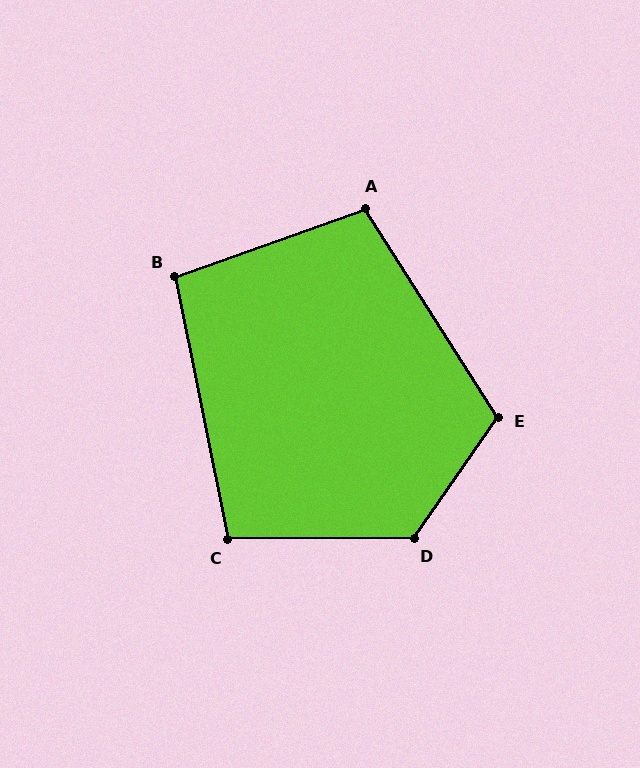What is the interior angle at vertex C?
Approximately 101 degrees (obtuse).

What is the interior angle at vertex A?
Approximately 103 degrees (obtuse).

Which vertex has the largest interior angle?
D, at approximately 125 degrees.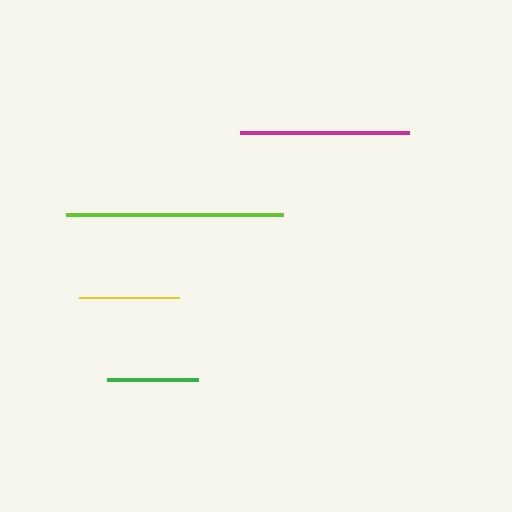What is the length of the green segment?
The green segment is approximately 92 pixels long.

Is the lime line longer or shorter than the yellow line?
The lime line is longer than the yellow line.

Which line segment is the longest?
The lime line is the longest at approximately 217 pixels.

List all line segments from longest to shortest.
From longest to shortest: lime, magenta, yellow, green.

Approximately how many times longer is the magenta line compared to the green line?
The magenta line is approximately 1.8 times the length of the green line.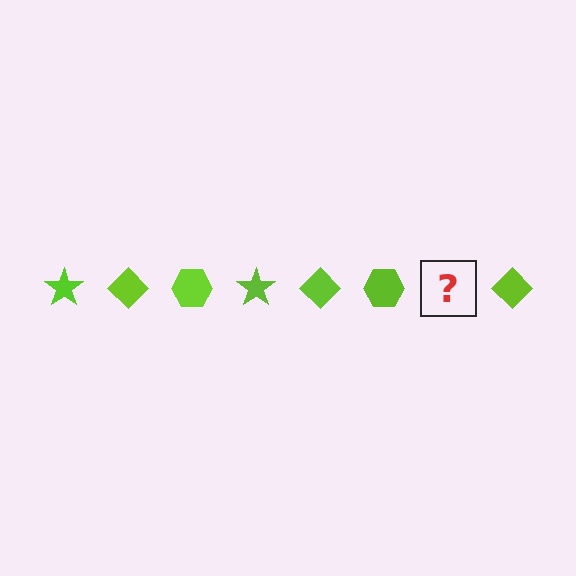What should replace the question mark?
The question mark should be replaced with a lime star.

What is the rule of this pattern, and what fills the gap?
The rule is that the pattern cycles through star, diamond, hexagon shapes in lime. The gap should be filled with a lime star.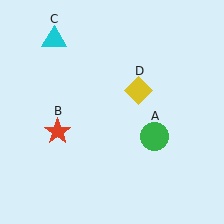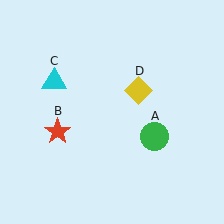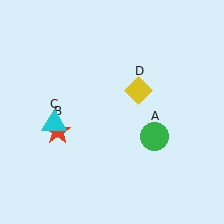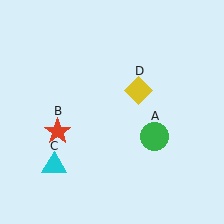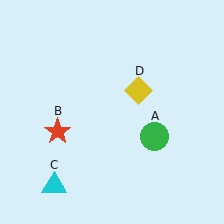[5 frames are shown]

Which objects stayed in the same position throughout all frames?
Green circle (object A) and red star (object B) and yellow diamond (object D) remained stationary.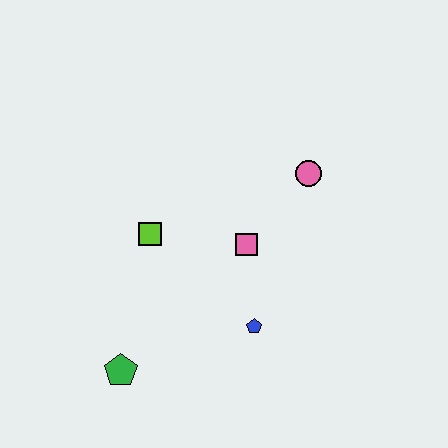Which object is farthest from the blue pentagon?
The pink circle is farthest from the blue pentagon.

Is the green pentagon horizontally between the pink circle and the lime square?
No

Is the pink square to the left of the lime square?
No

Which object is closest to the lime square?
The pink square is closest to the lime square.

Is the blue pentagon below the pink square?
Yes